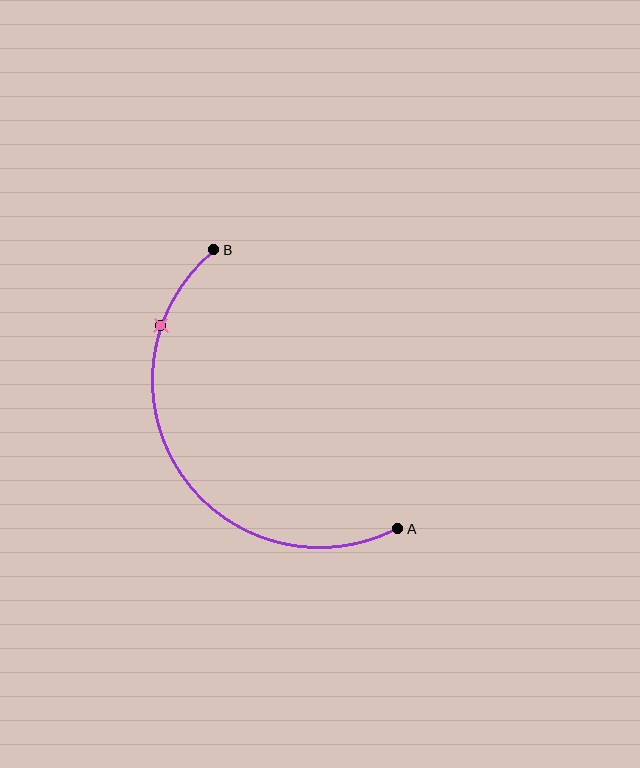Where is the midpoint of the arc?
The arc midpoint is the point on the curve farthest from the straight line joining A and B. It sits to the left of that line.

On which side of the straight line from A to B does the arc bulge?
The arc bulges to the left of the straight line connecting A and B.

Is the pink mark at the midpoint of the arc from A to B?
No. The pink mark lies on the arc but is closer to endpoint B. The arc midpoint would be at the point on the curve equidistant along the arc from both A and B.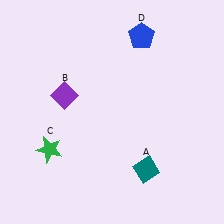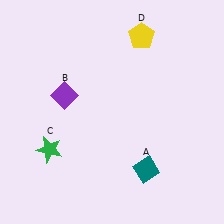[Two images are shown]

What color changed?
The pentagon (D) changed from blue in Image 1 to yellow in Image 2.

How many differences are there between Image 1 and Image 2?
There is 1 difference between the two images.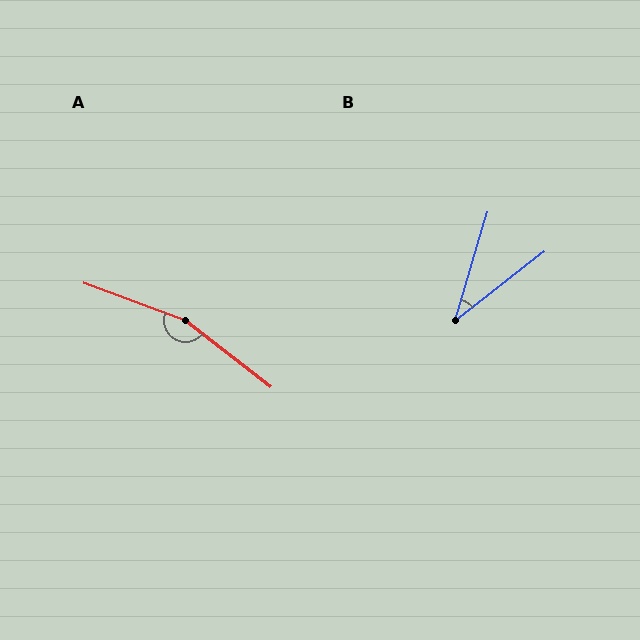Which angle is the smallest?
B, at approximately 36 degrees.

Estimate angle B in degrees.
Approximately 36 degrees.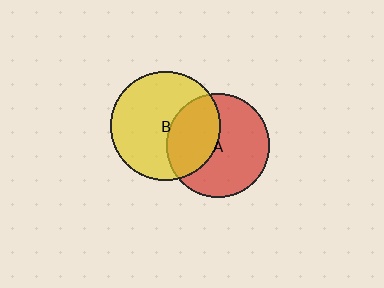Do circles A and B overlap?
Yes.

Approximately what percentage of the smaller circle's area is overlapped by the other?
Approximately 40%.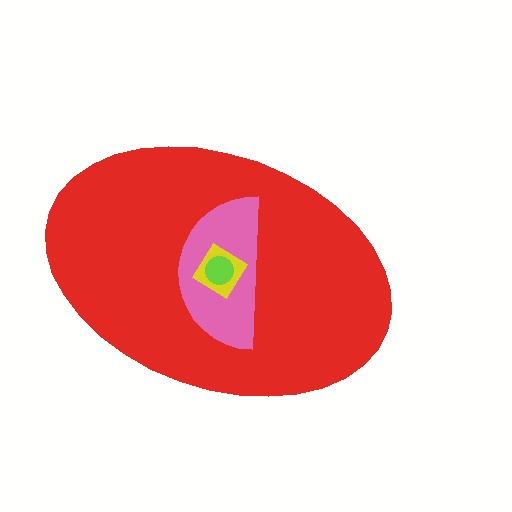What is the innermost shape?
The lime circle.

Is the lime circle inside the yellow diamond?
Yes.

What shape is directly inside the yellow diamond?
The lime circle.